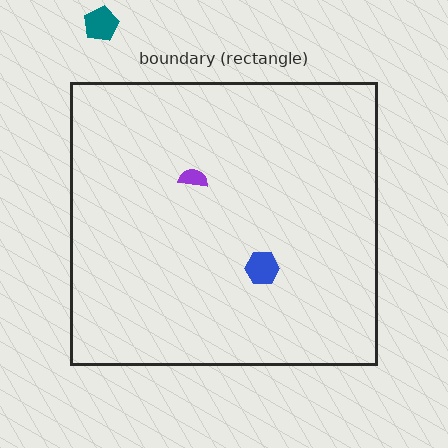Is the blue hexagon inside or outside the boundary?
Inside.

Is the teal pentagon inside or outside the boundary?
Outside.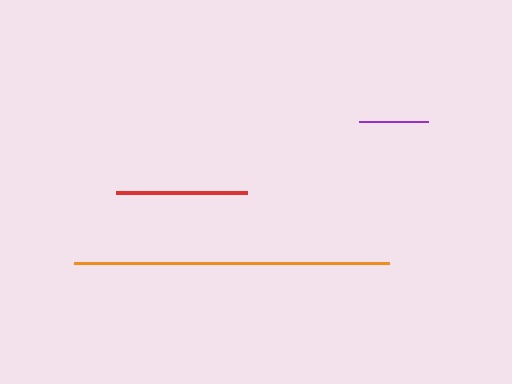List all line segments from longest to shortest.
From longest to shortest: orange, red, purple.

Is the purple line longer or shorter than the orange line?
The orange line is longer than the purple line.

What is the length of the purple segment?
The purple segment is approximately 69 pixels long.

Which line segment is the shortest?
The purple line is the shortest at approximately 69 pixels.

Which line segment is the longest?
The orange line is the longest at approximately 315 pixels.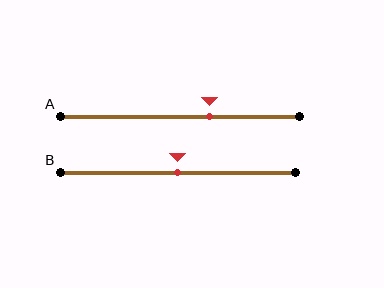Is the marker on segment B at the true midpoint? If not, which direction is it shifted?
Yes, the marker on segment B is at the true midpoint.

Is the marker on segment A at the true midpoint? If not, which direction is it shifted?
No, the marker on segment A is shifted to the right by about 12% of the segment length.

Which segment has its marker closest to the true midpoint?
Segment B has its marker closest to the true midpoint.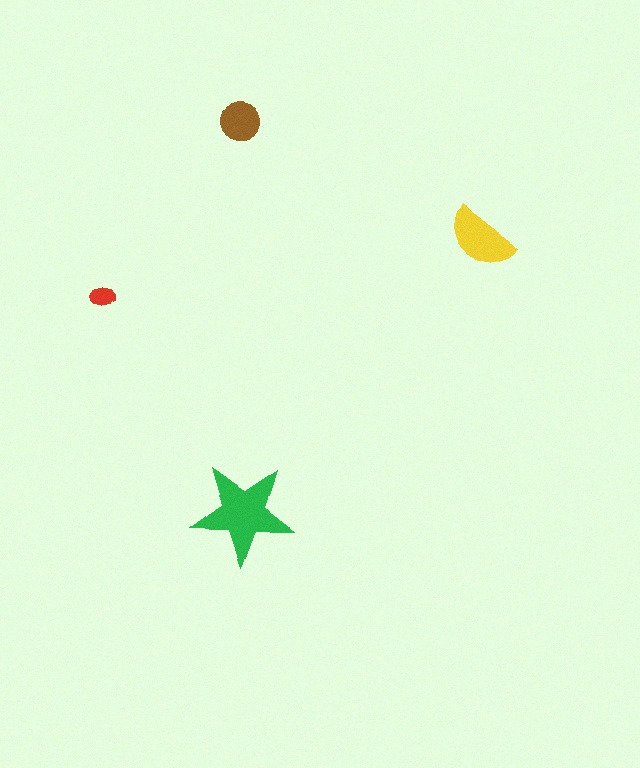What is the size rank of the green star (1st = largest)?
1st.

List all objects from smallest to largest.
The red ellipse, the brown circle, the yellow semicircle, the green star.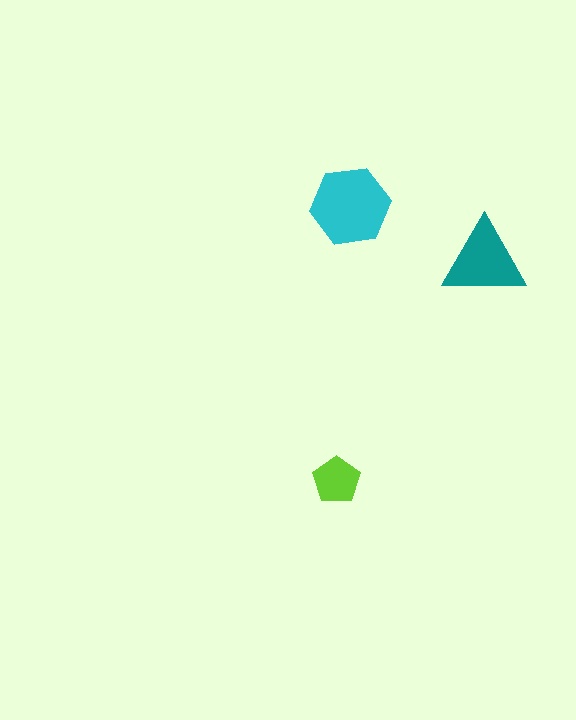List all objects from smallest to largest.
The lime pentagon, the teal triangle, the cyan hexagon.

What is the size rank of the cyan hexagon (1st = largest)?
1st.